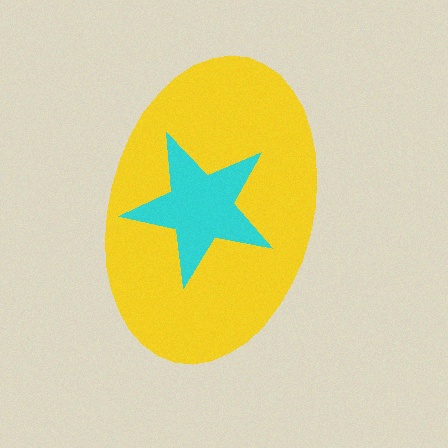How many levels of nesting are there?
2.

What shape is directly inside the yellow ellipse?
The cyan star.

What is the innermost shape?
The cyan star.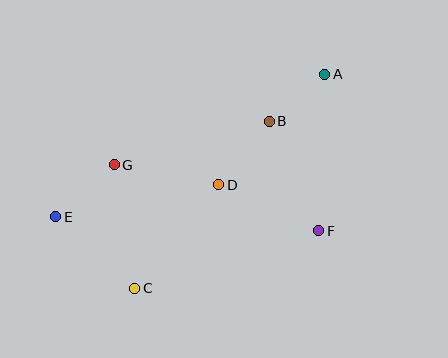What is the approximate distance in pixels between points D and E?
The distance between D and E is approximately 166 pixels.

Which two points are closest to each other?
Points A and B are closest to each other.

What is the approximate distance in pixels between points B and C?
The distance between B and C is approximately 215 pixels.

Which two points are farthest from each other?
Points A and E are farthest from each other.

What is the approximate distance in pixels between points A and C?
The distance between A and C is approximately 286 pixels.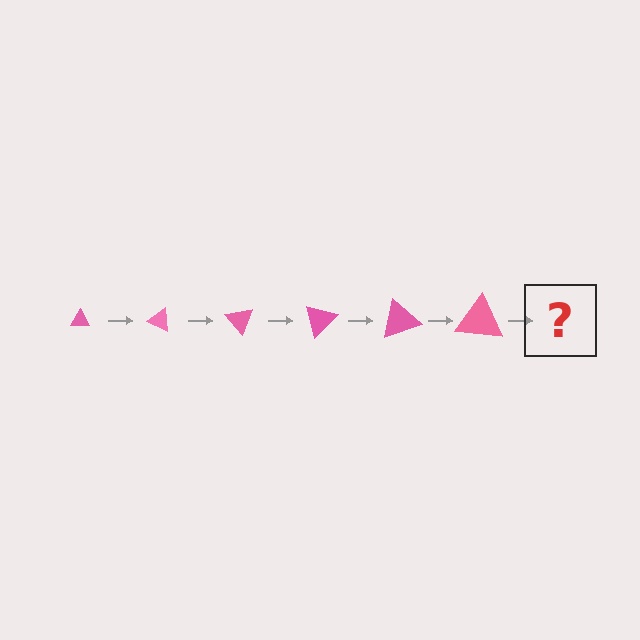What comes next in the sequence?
The next element should be a triangle, larger than the previous one and rotated 150 degrees from the start.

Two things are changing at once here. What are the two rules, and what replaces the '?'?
The two rules are that the triangle grows larger each step and it rotates 25 degrees each step. The '?' should be a triangle, larger than the previous one and rotated 150 degrees from the start.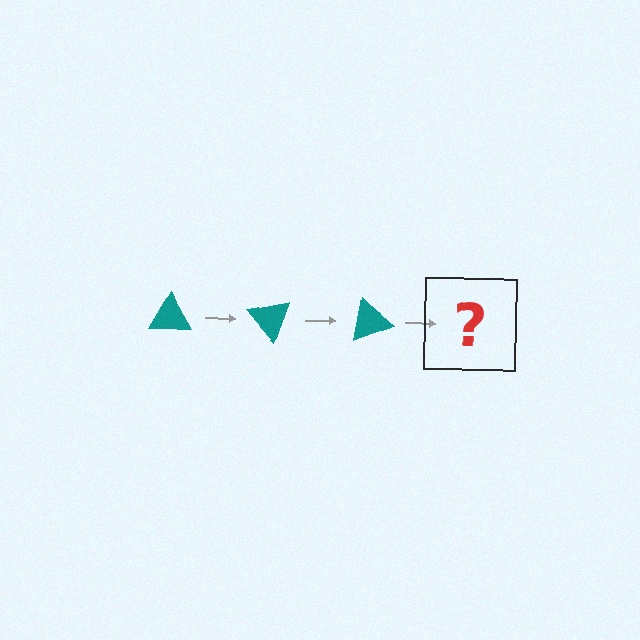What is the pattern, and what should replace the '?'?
The pattern is that the triangle rotates 50 degrees each step. The '?' should be a teal triangle rotated 150 degrees.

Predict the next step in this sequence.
The next step is a teal triangle rotated 150 degrees.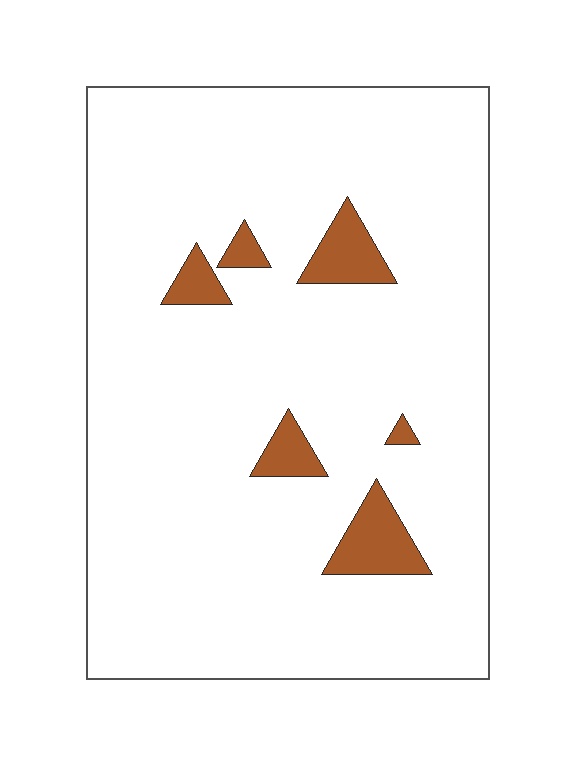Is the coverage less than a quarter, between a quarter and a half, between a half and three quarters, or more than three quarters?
Less than a quarter.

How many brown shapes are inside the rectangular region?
6.